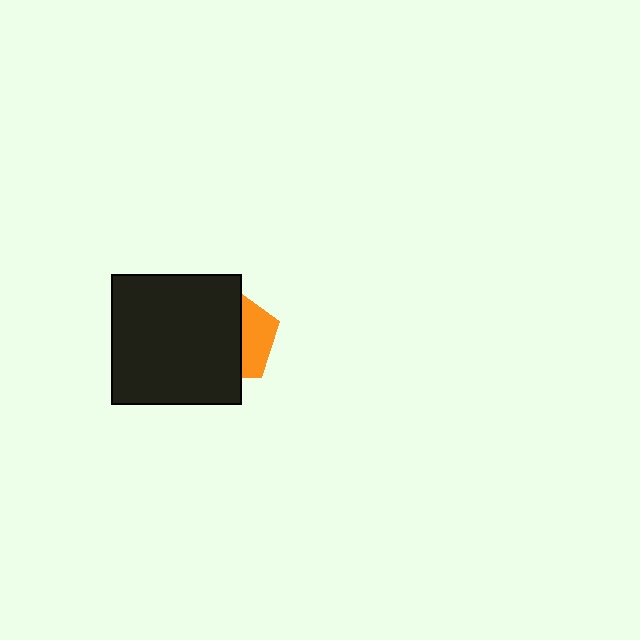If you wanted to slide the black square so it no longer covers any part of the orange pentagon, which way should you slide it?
Slide it left — that is the most direct way to separate the two shapes.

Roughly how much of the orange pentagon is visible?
A small part of it is visible (roughly 36%).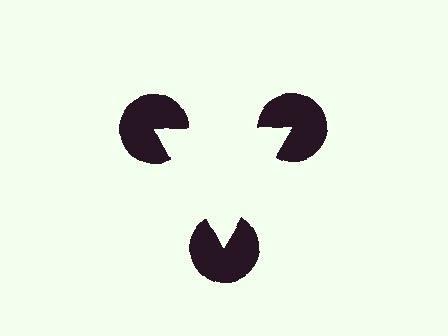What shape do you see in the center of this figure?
An illusory triangle — its edges are inferred from the aligned wedge cuts in the pac-man discs, not physically drawn.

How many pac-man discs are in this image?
There are 3 — one at each vertex of the illusory triangle.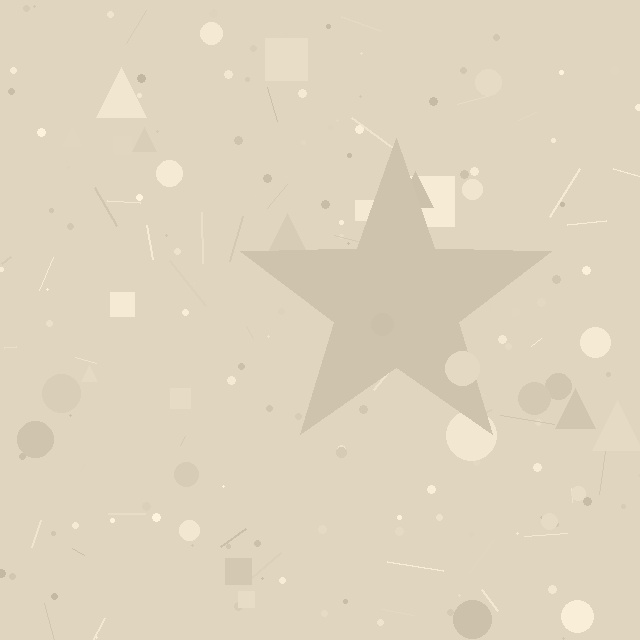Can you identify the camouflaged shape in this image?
The camouflaged shape is a star.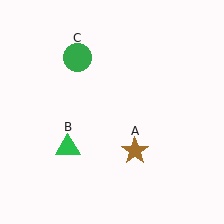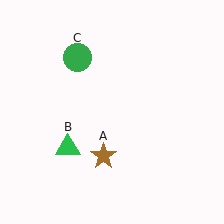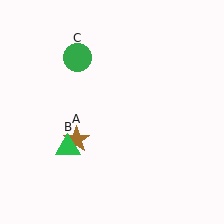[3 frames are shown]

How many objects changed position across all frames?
1 object changed position: brown star (object A).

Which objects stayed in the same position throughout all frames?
Green triangle (object B) and green circle (object C) remained stationary.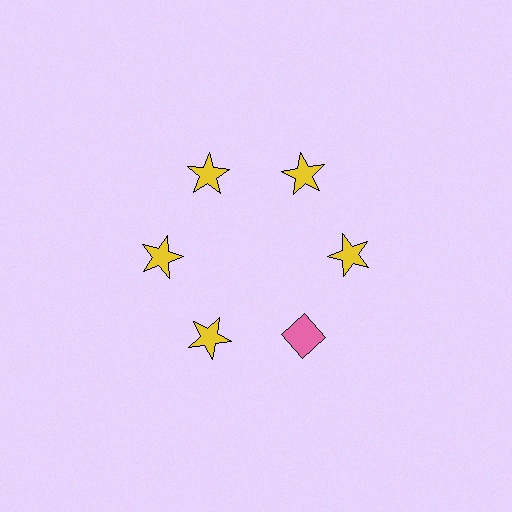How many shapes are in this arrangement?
There are 6 shapes arranged in a ring pattern.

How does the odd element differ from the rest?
It differs in both color (pink instead of yellow) and shape (diamond instead of star).